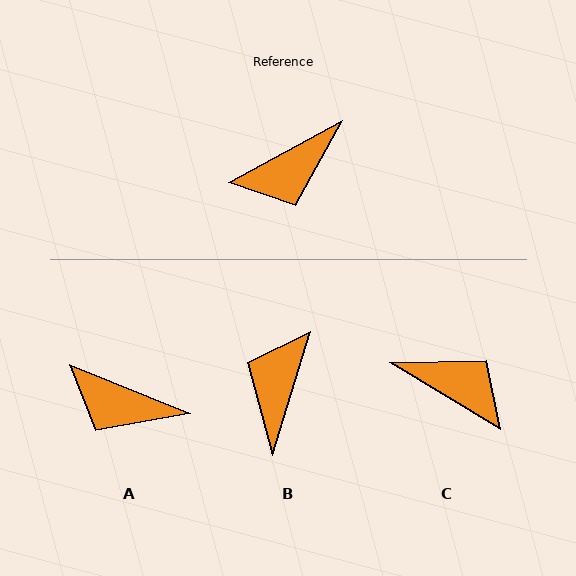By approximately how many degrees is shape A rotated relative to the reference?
Approximately 51 degrees clockwise.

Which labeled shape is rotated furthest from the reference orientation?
B, about 135 degrees away.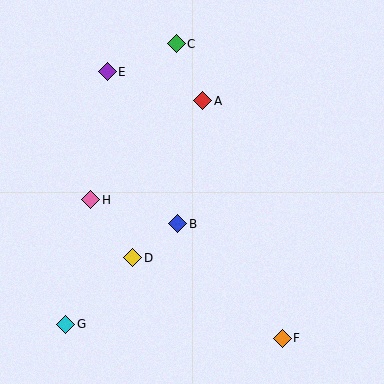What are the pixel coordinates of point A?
Point A is at (203, 101).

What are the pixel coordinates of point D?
Point D is at (133, 258).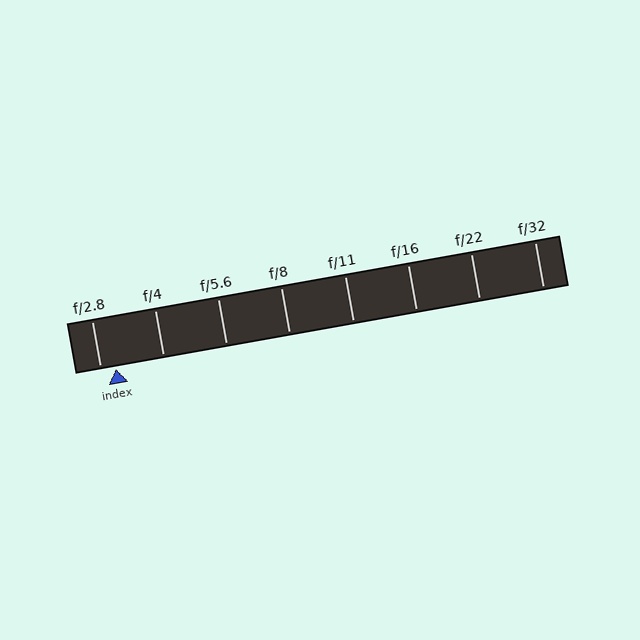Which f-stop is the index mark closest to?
The index mark is closest to f/2.8.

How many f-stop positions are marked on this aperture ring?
There are 8 f-stop positions marked.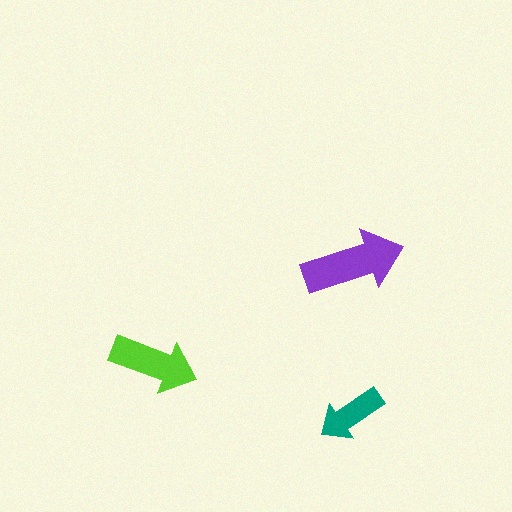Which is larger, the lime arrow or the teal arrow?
The lime one.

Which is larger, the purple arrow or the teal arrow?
The purple one.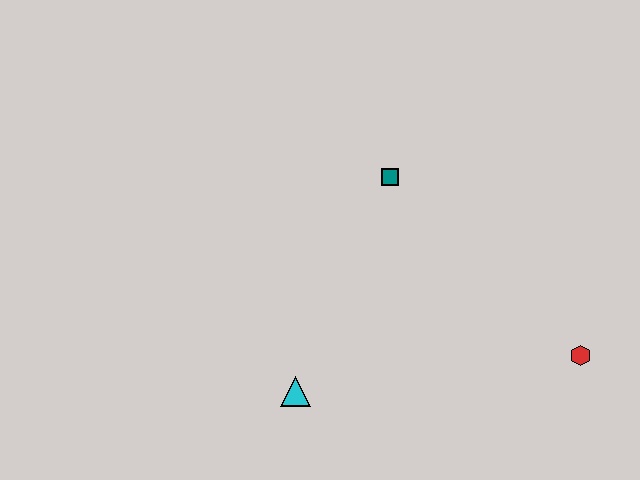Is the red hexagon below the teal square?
Yes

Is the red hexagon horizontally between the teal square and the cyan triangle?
No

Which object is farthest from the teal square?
The red hexagon is farthest from the teal square.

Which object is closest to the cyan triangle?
The teal square is closest to the cyan triangle.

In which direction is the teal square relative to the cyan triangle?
The teal square is above the cyan triangle.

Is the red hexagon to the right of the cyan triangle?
Yes